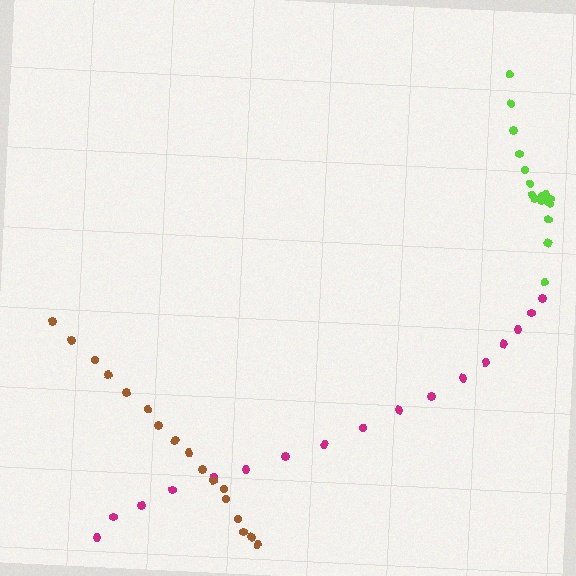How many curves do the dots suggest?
There are 3 distinct paths.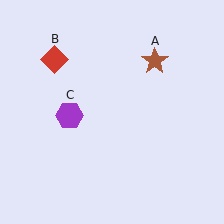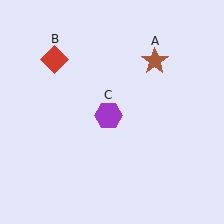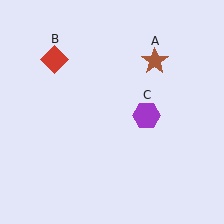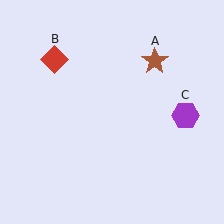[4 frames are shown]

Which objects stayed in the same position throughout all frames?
Brown star (object A) and red diamond (object B) remained stationary.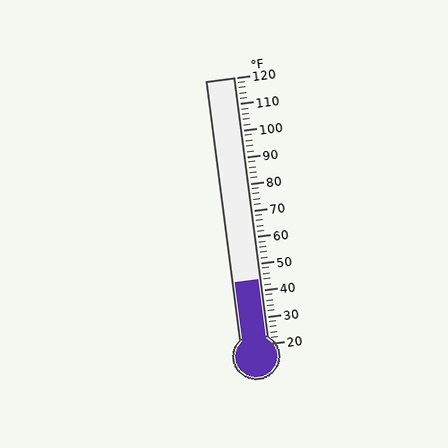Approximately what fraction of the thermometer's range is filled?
The thermometer is filled to approximately 25% of its range.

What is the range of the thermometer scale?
The thermometer scale ranges from 20°F to 120°F.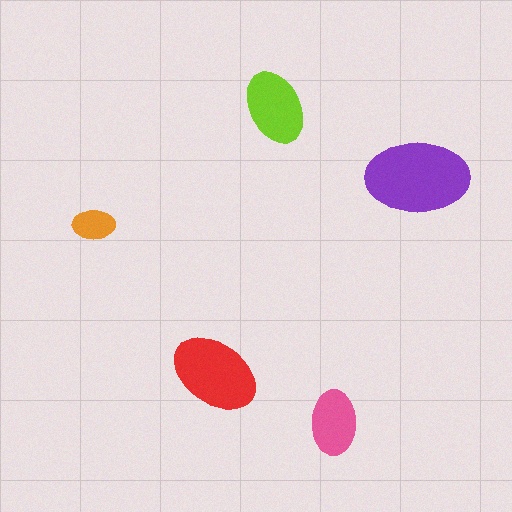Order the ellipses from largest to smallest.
the purple one, the red one, the lime one, the pink one, the orange one.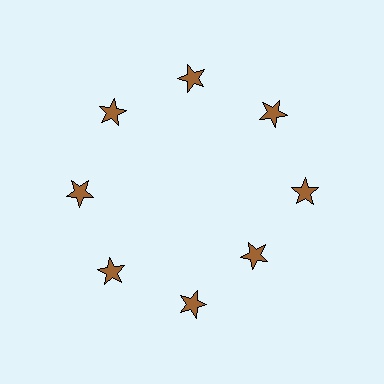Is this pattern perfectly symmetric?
No. The 8 brown stars are arranged in a ring, but one element near the 4 o'clock position is pulled inward toward the center, breaking the 8-fold rotational symmetry.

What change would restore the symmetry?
The symmetry would be restored by moving it outward, back onto the ring so that all 8 stars sit at equal angles and equal distance from the center.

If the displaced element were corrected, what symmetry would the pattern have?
It would have 8-fold rotational symmetry — the pattern would map onto itself every 45 degrees.